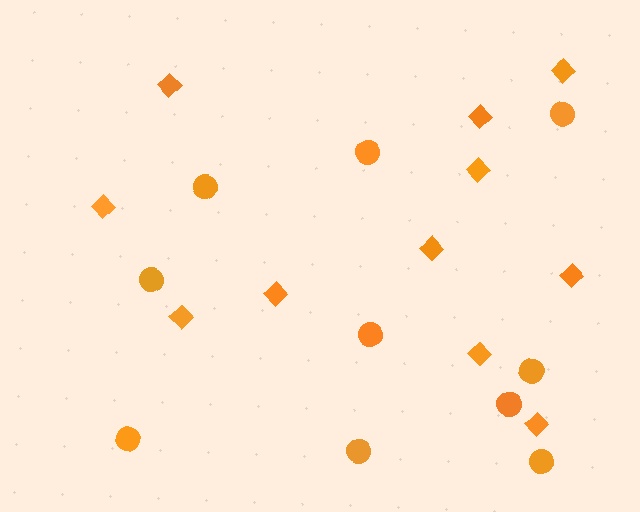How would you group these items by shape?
There are 2 groups: one group of diamonds (11) and one group of circles (10).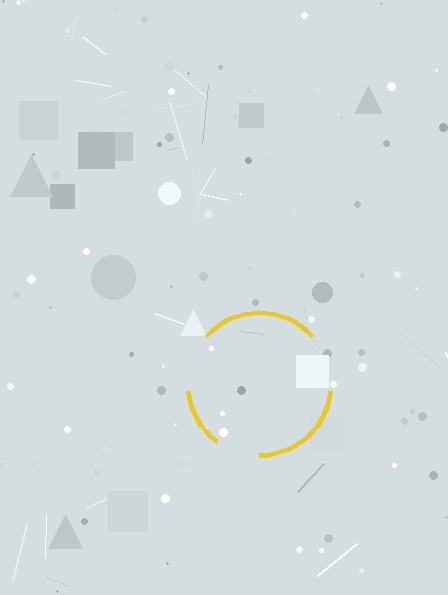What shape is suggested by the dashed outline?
The dashed outline suggests a circle.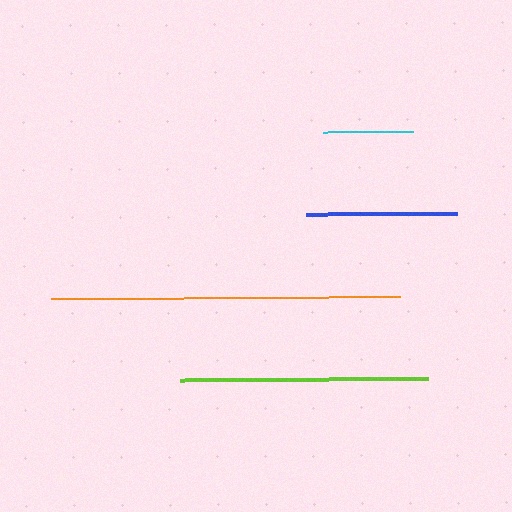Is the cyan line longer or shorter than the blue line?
The blue line is longer than the cyan line.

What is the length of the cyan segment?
The cyan segment is approximately 90 pixels long.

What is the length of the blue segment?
The blue segment is approximately 150 pixels long.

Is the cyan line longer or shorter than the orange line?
The orange line is longer than the cyan line.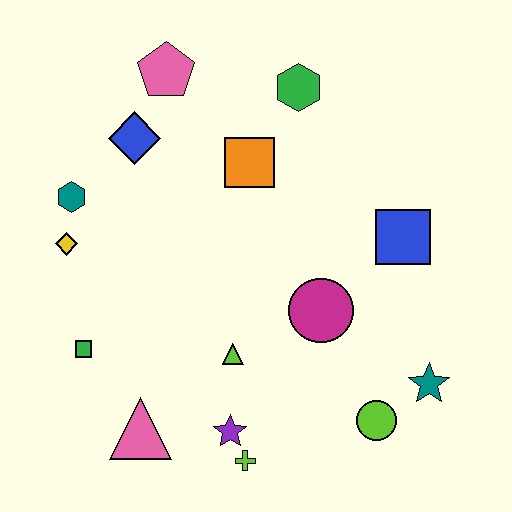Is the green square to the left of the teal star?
Yes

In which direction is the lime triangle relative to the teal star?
The lime triangle is to the left of the teal star.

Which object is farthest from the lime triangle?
The pink pentagon is farthest from the lime triangle.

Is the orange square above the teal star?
Yes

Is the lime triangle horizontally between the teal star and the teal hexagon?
Yes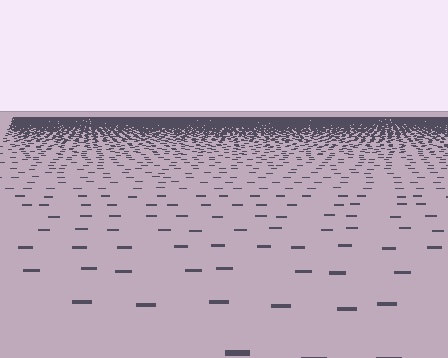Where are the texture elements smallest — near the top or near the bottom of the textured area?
Near the top.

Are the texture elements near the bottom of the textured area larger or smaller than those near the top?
Larger. Near the bottom, elements are closer to the viewer and appear at a bigger on-screen size.